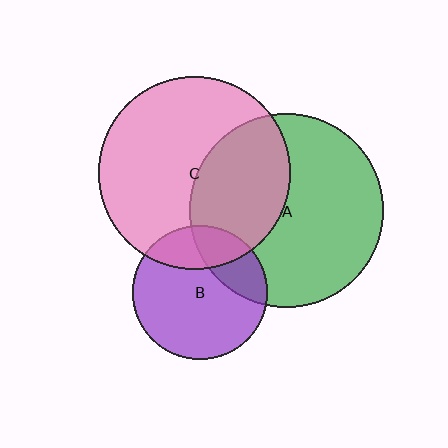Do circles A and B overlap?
Yes.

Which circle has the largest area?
Circle A (green).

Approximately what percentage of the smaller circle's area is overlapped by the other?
Approximately 25%.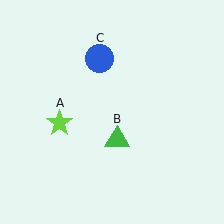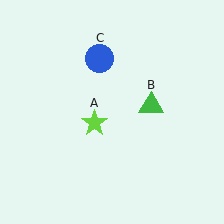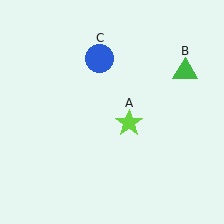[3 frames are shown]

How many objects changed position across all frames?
2 objects changed position: lime star (object A), green triangle (object B).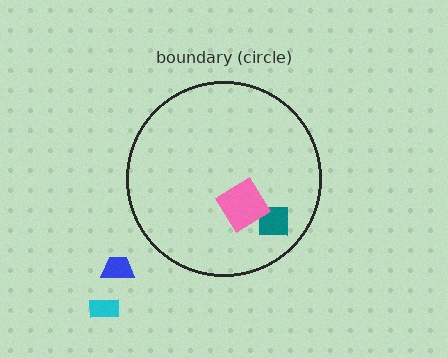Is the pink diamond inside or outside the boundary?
Inside.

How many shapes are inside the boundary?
2 inside, 2 outside.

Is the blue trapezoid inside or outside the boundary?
Outside.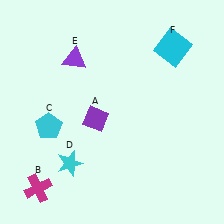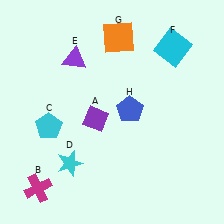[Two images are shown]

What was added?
An orange square (G), a blue pentagon (H) were added in Image 2.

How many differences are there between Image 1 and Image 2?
There are 2 differences between the two images.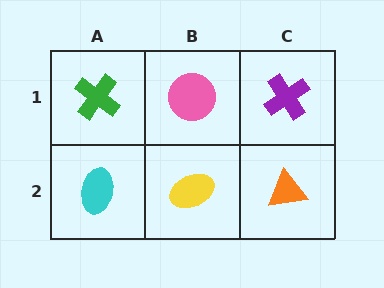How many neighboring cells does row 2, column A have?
2.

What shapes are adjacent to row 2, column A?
A green cross (row 1, column A), a yellow ellipse (row 2, column B).